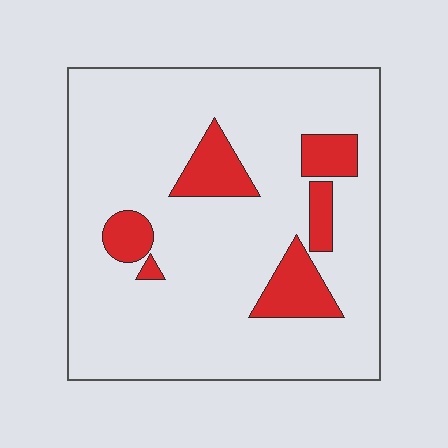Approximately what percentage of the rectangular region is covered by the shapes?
Approximately 15%.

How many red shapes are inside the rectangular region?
6.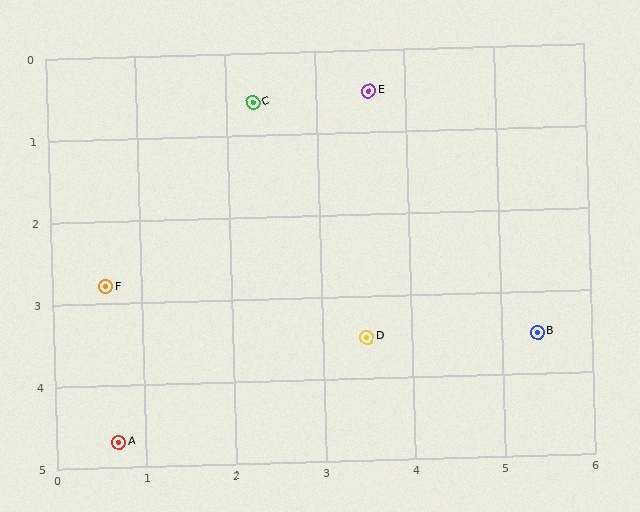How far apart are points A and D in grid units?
Points A and D are about 3.0 grid units apart.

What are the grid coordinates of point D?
Point D is at approximately (3.5, 3.5).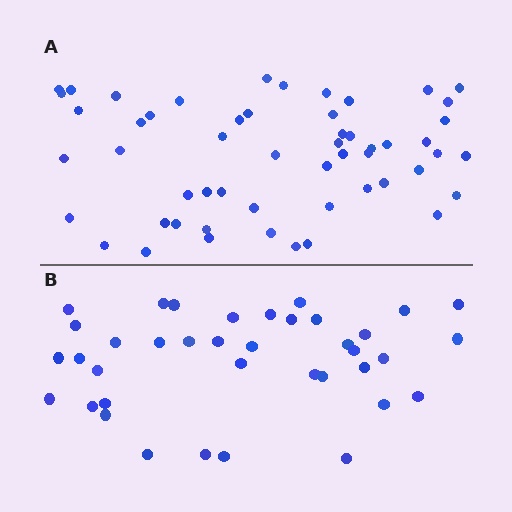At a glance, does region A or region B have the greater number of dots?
Region A (the top region) has more dots.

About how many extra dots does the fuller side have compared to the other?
Region A has approximately 15 more dots than region B.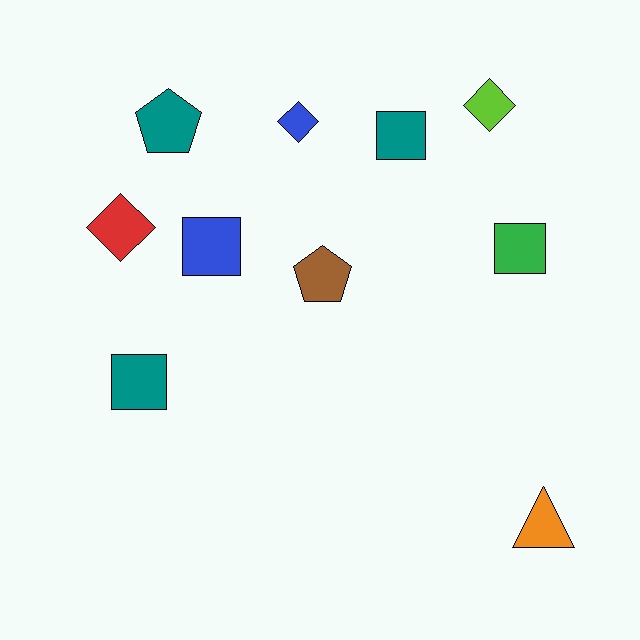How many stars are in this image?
There are no stars.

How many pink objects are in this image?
There are no pink objects.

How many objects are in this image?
There are 10 objects.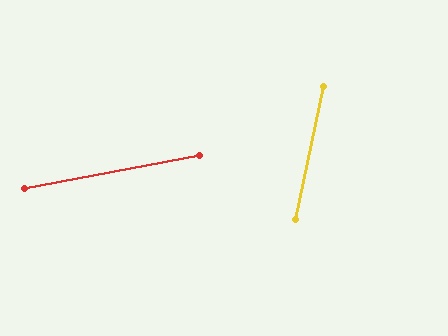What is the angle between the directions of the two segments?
Approximately 67 degrees.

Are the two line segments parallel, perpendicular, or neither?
Neither parallel nor perpendicular — they differ by about 67°.